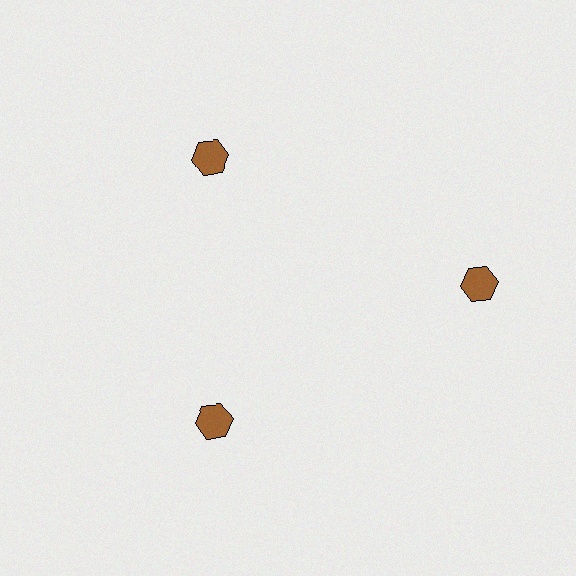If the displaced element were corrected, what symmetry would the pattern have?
It would have 3-fold rotational symmetry — the pattern would map onto itself every 120 degrees.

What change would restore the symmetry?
The symmetry would be restored by moving it inward, back onto the ring so that all 3 hexagons sit at equal angles and equal distance from the center.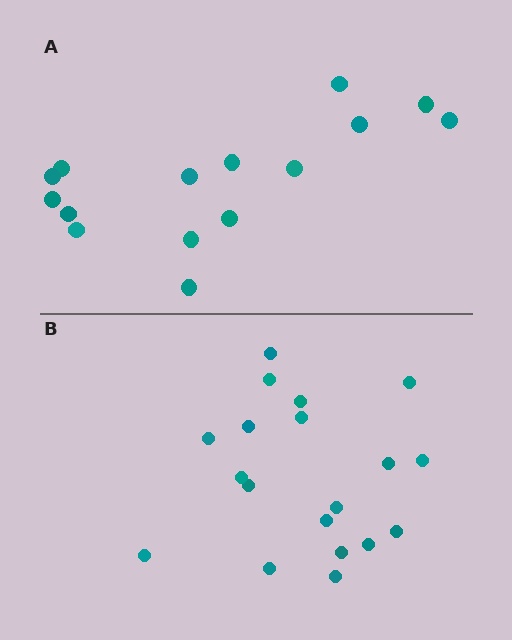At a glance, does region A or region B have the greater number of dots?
Region B (the bottom region) has more dots.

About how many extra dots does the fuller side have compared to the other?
Region B has about 4 more dots than region A.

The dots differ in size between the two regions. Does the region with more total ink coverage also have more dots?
No. Region A has more total ink coverage because its dots are larger, but region B actually contains more individual dots. Total area can be misleading — the number of items is what matters here.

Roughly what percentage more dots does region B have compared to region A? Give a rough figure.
About 25% more.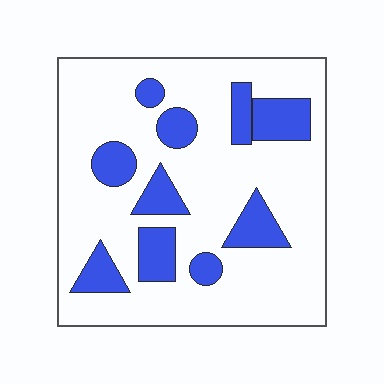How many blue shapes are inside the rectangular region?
10.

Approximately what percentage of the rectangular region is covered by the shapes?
Approximately 20%.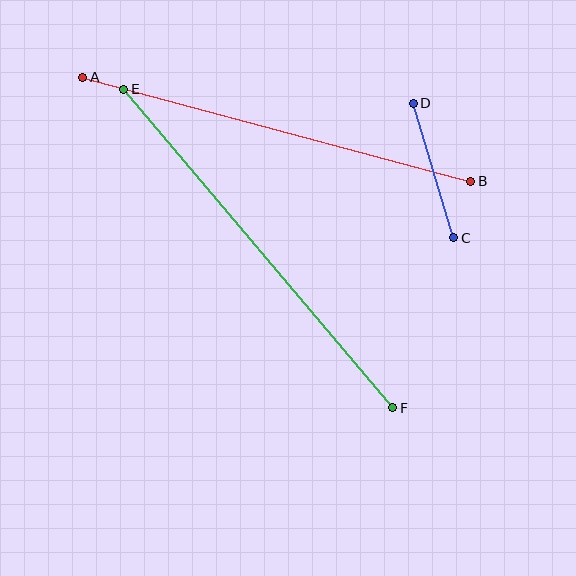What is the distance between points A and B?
The distance is approximately 402 pixels.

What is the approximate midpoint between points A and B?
The midpoint is at approximately (277, 129) pixels.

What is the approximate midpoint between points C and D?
The midpoint is at approximately (433, 171) pixels.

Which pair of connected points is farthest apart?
Points E and F are farthest apart.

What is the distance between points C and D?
The distance is approximately 140 pixels.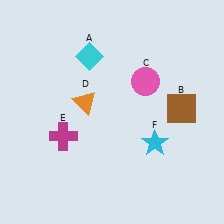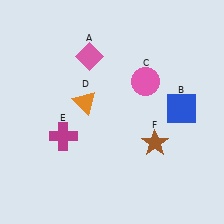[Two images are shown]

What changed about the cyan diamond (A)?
In Image 1, A is cyan. In Image 2, it changed to pink.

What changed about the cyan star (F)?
In Image 1, F is cyan. In Image 2, it changed to brown.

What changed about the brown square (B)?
In Image 1, B is brown. In Image 2, it changed to blue.